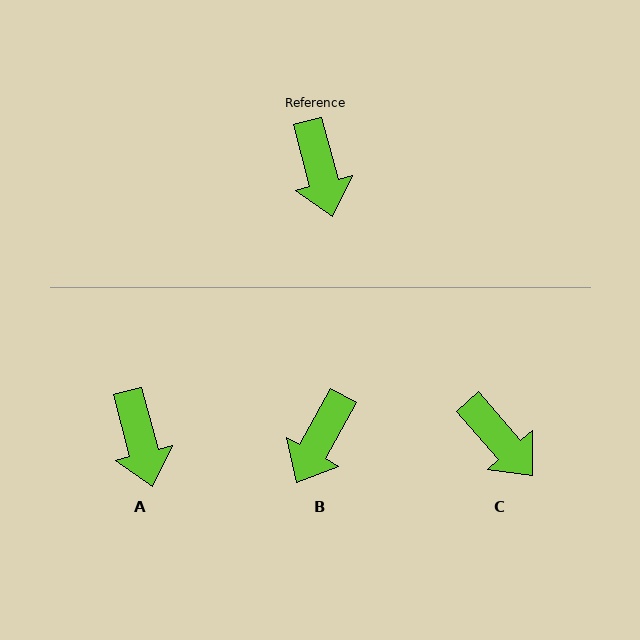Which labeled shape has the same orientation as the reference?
A.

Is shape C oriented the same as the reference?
No, it is off by about 27 degrees.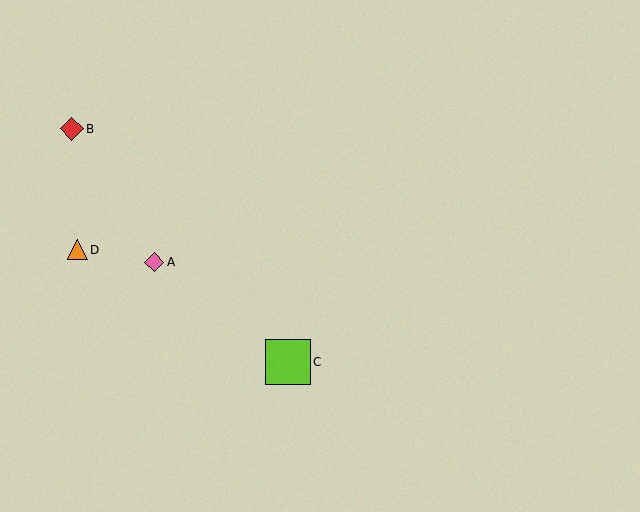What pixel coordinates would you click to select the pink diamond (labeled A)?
Click at (154, 262) to select the pink diamond A.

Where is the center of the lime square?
The center of the lime square is at (288, 362).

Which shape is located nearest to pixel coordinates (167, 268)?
The pink diamond (labeled A) at (154, 262) is nearest to that location.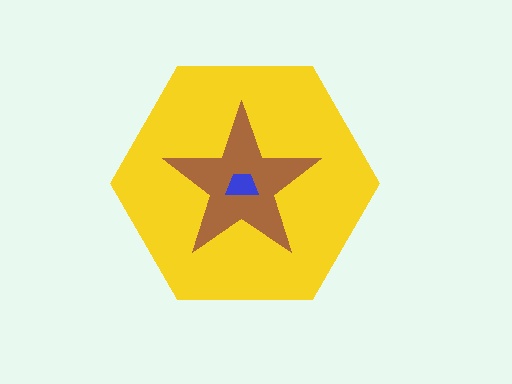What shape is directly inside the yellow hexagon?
The brown star.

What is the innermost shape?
The blue trapezoid.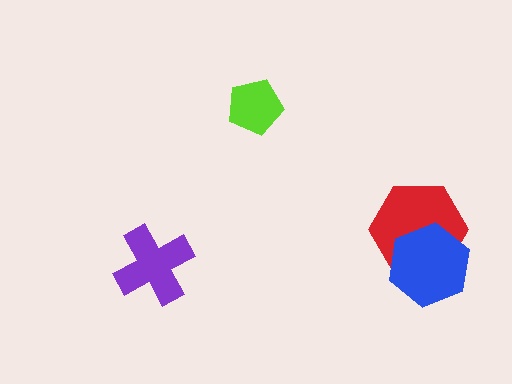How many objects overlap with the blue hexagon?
1 object overlaps with the blue hexagon.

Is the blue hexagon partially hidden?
No, no other shape covers it.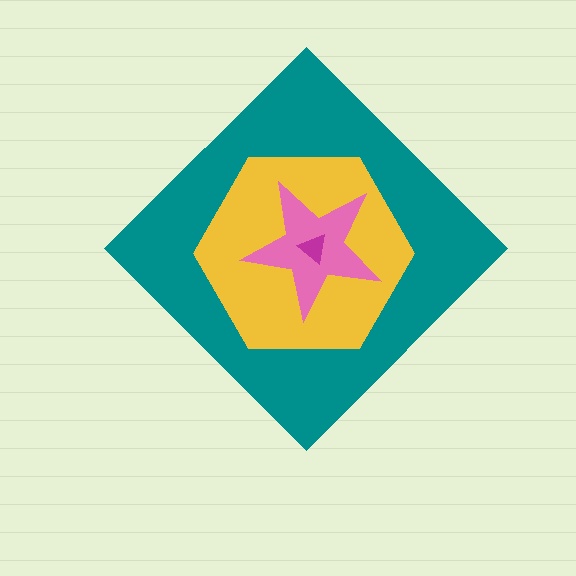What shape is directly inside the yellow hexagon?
The pink star.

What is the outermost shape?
The teal diamond.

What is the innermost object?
The magenta triangle.